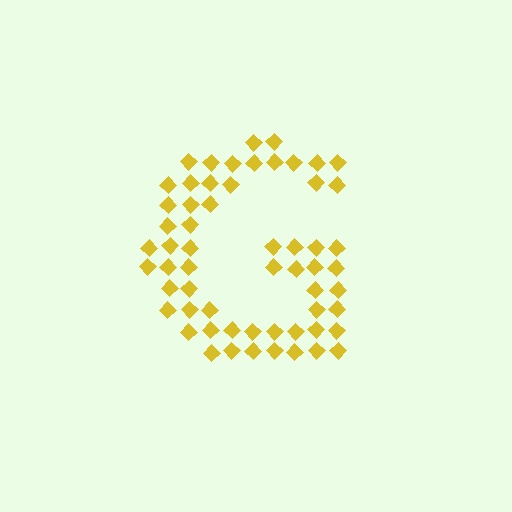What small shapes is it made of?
It is made of small diamonds.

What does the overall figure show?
The overall figure shows the letter G.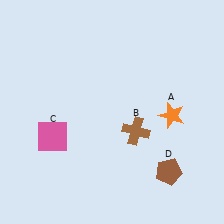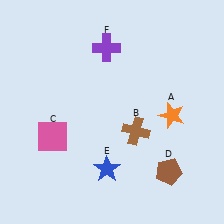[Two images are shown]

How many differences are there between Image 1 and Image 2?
There are 2 differences between the two images.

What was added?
A blue star (E), a purple cross (F) were added in Image 2.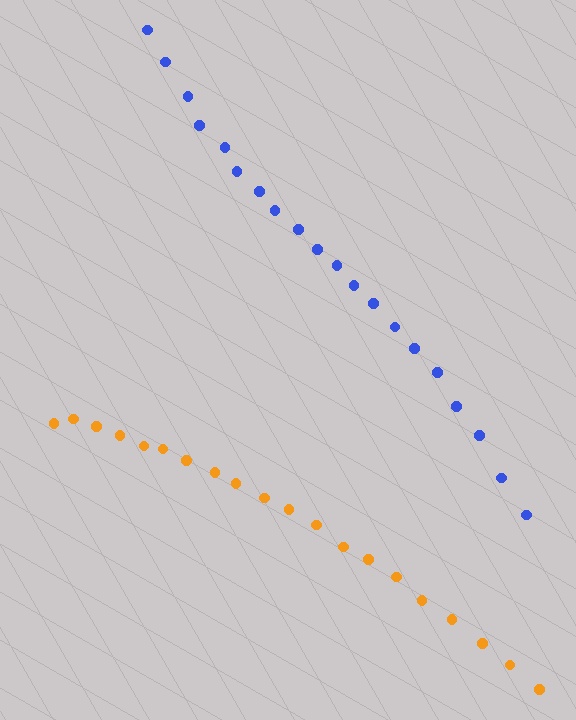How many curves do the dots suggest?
There are 2 distinct paths.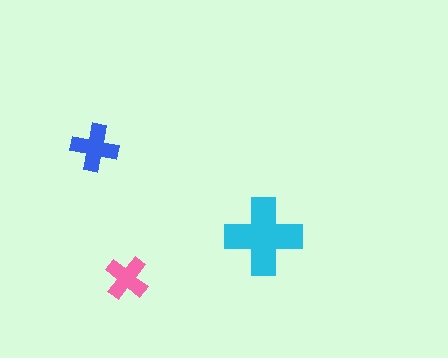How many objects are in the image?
There are 3 objects in the image.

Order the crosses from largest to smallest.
the cyan one, the blue one, the pink one.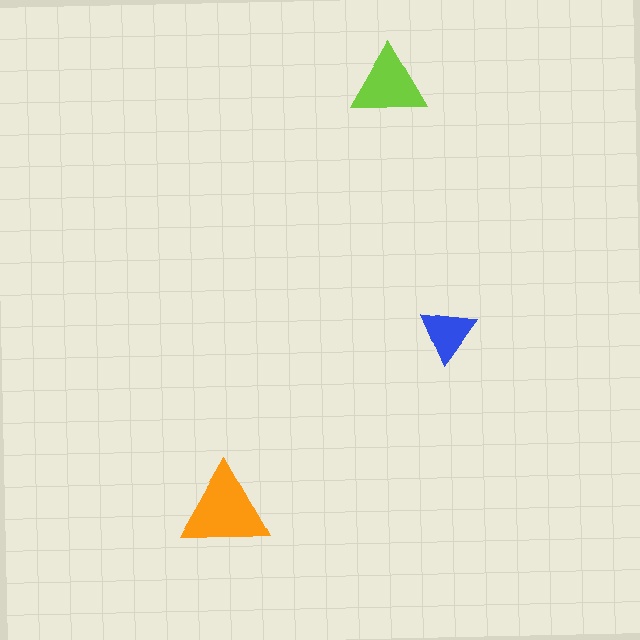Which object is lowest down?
The orange triangle is bottommost.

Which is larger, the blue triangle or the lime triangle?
The lime one.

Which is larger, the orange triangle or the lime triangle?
The orange one.